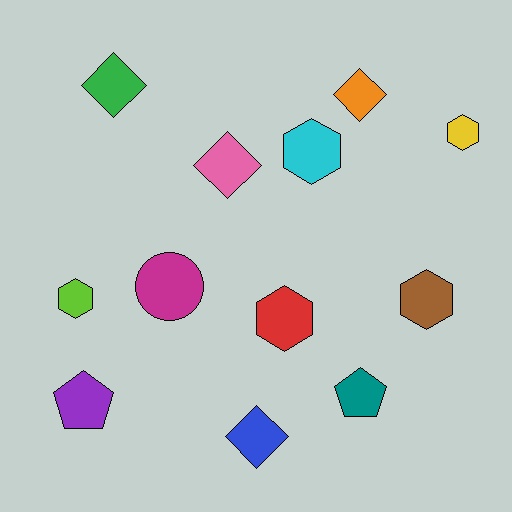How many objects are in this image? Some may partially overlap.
There are 12 objects.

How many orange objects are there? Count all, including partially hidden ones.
There is 1 orange object.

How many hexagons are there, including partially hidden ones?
There are 5 hexagons.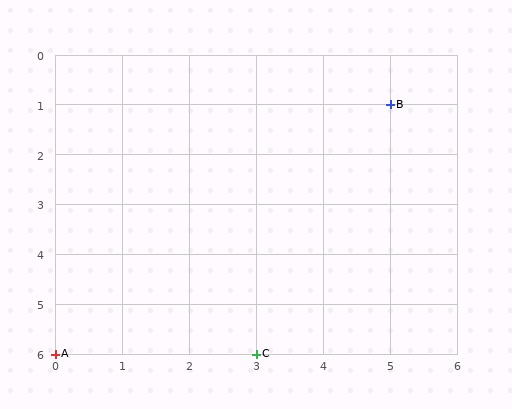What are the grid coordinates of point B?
Point B is at grid coordinates (5, 1).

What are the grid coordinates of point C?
Point C is at grid coordinates (3, 6).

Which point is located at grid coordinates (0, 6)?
Point A is at (0, 6).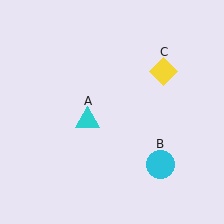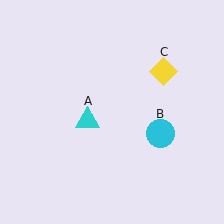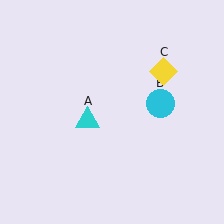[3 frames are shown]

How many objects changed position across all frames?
1 object changed position: cyan circle (object B).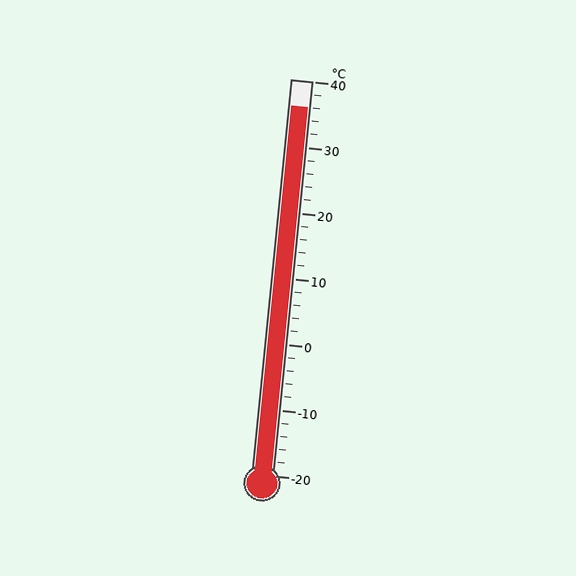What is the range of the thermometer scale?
The thermometer scale ranges from -20°C to 40°C.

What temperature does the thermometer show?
The thermometer shows approximately 36°C.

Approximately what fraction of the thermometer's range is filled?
The thermometer is filled to approximately 95% of its range.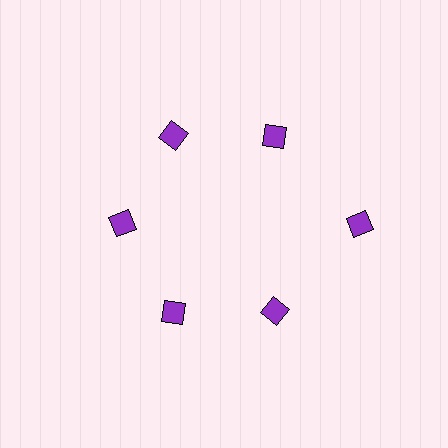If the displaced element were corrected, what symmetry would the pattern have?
It would have 6-fold rotational symmetry — the pattern would map onto itself every 60 degrees.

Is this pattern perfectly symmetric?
No. The 6 purple diamonds are arranged in a ring, but one element near the 3 o'clock position is pushed outward from the center, breaking the 6-fold rotational symmetry.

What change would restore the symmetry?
The symmetry would be restored by moving it inward, back onto the ring so that all 6 diamonds sit at equal angles and equal distance from the center.